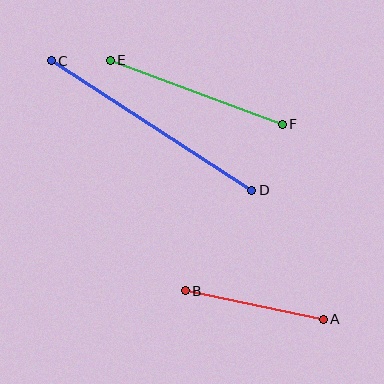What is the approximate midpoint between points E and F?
The midpoint is at approximately (196, 92) pixels.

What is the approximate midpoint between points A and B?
The midpoint is at approximately (254, 305) pixels.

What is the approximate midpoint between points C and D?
The midpoint is at approximately (152, 126) pixels.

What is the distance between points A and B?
The distance is approximately 141 pixels.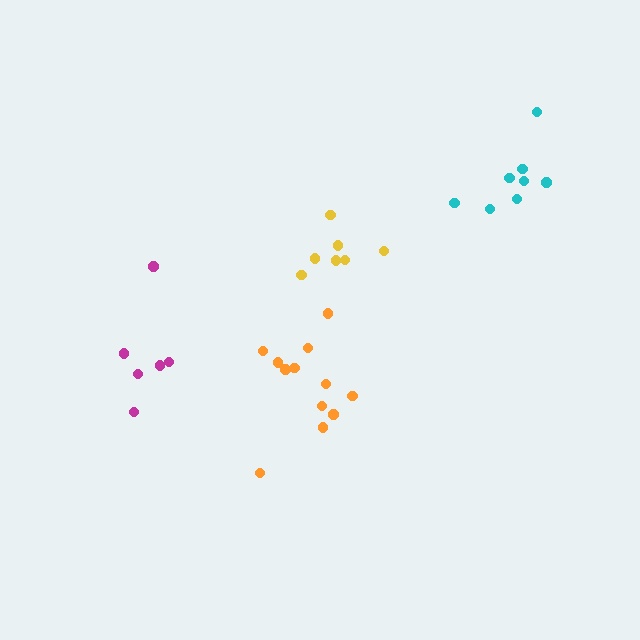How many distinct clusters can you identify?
There are 4 distinct clusters.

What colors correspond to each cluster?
The clusters are colored: yellow, magenta, orange, cyan.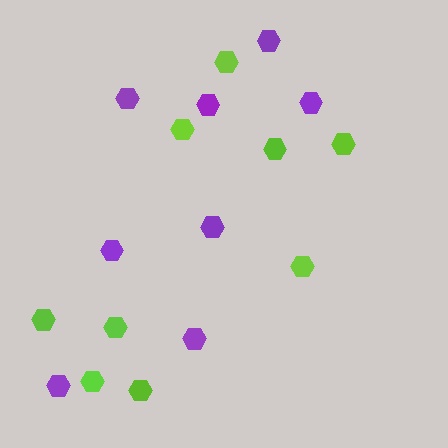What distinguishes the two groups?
There are 2 groups: one group of lime hexagons (9) and one group of purple hexagons (8).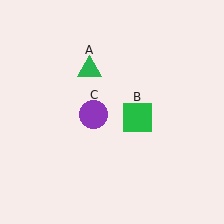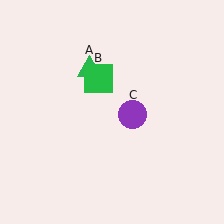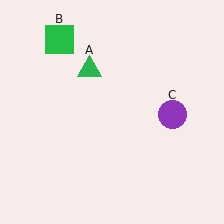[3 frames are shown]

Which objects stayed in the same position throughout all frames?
Green triangle (object A) remained stationary.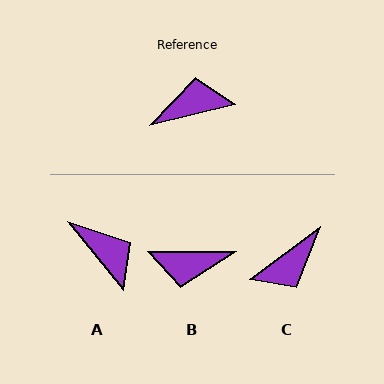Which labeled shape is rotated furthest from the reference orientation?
B, about 166 degrees away.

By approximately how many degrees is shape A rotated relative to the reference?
Approximately 65 degrees clockwise.